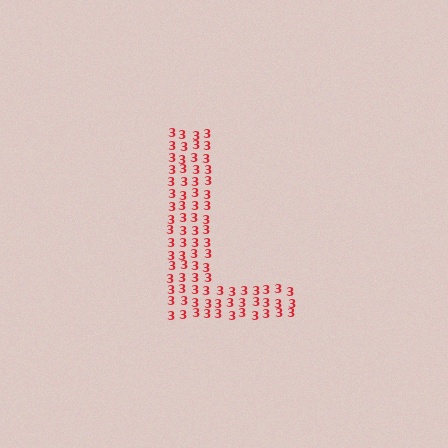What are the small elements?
The small elements are digit 3's.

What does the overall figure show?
The overall figure shows the letter L.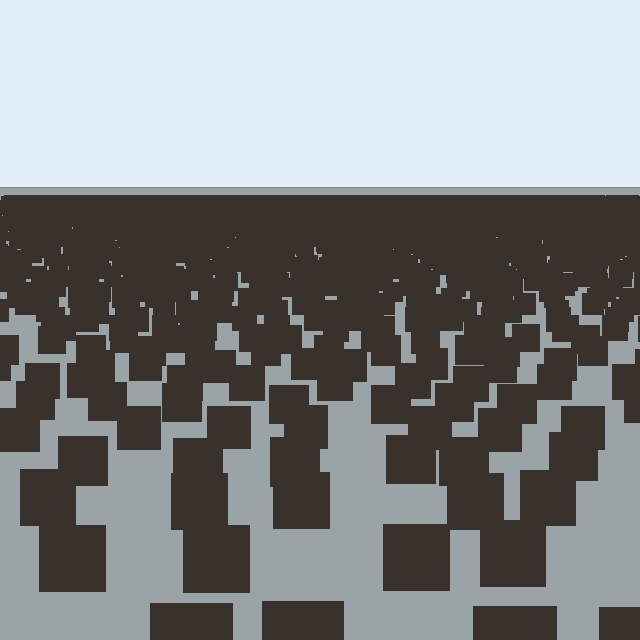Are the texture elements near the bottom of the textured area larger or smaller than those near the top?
Larger. Near the bottom, elements are closer to the viewer and appear at a bigger on-screen size.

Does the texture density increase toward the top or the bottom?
Density increases toward the top.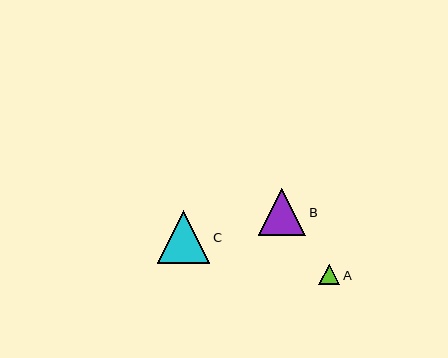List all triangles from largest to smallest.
From largest to smallest: C, B, A.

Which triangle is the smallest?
Triangle A is the smallest with a size of approximately 21 pixels.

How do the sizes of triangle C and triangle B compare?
Triangle C and triangle B are approximately the same size.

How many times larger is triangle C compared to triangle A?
Triangle C is approximately 2.5 times the size of triangle A.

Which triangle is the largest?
Triangle C is the largest with a size of approximately 52 pixels.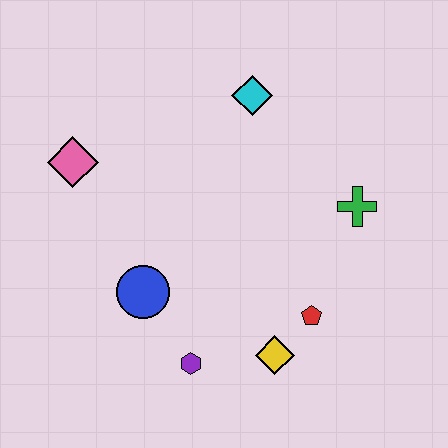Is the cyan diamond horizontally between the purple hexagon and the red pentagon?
Yes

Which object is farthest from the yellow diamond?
The pink diamond is farthest from the yellow diamond.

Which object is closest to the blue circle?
The purple hexagon is closest to the blue circle.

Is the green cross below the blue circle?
No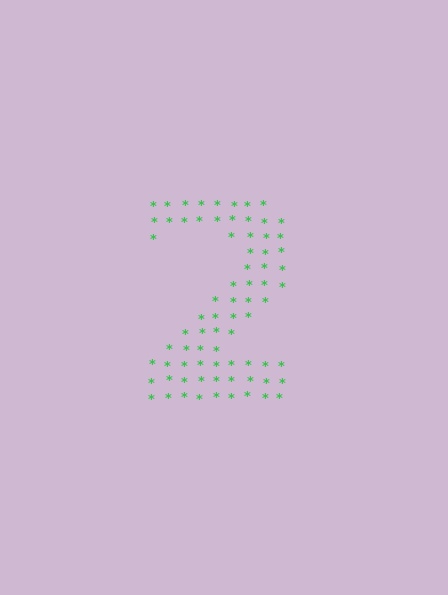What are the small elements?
The small elements are asterisks.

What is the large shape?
The large shape is the digit 2.